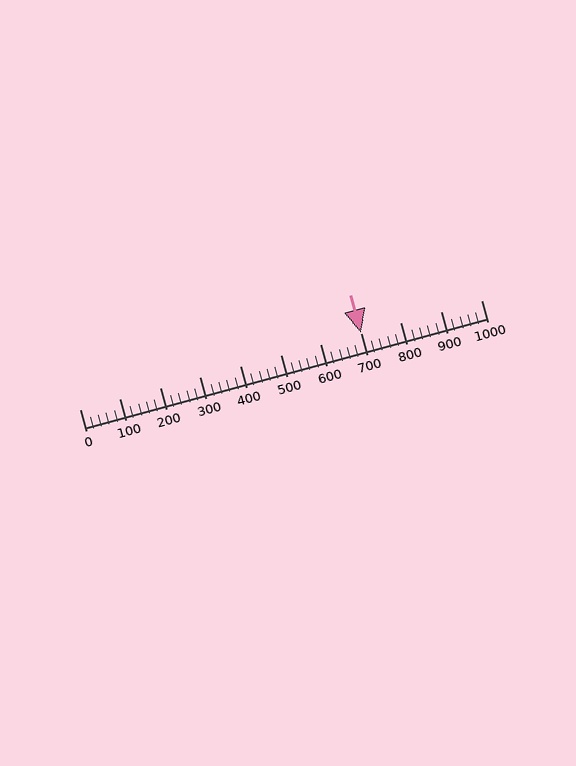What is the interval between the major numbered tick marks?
The major tick marks are spaced 100 units apart.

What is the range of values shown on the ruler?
The ruler shows values from 0 to 1000.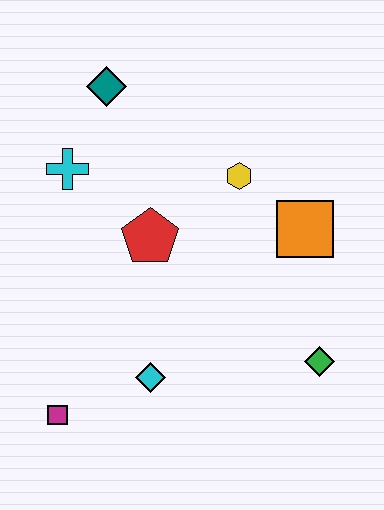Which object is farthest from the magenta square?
The teal diamond is farthest from the magenta square.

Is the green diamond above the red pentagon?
No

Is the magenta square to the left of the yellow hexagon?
Yes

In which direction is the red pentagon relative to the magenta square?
The red pentagon is above the magenta square.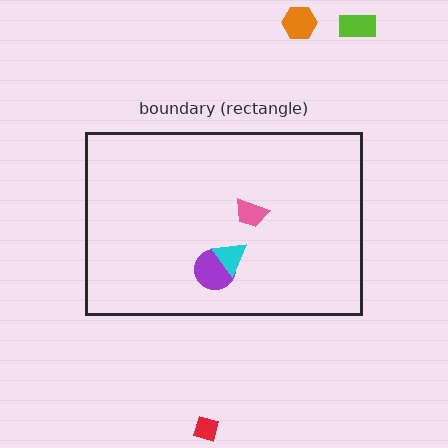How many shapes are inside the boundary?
3 inside, 3 outside.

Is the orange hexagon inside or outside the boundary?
Outside.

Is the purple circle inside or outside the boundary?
Inside.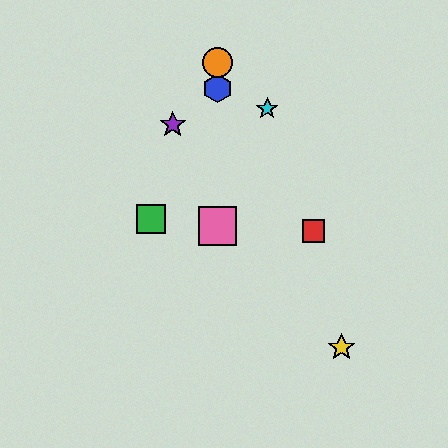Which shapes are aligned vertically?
The blue hexagon, the orange circle, the pink square are aligned vertically.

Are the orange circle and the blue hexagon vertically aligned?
Yes, both are at x≈218.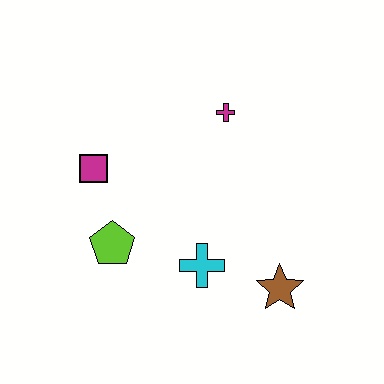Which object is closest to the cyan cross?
The brown star is closest to the cyan cross.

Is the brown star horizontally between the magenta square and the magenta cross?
No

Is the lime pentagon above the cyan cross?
Yes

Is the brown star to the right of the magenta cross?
Yes